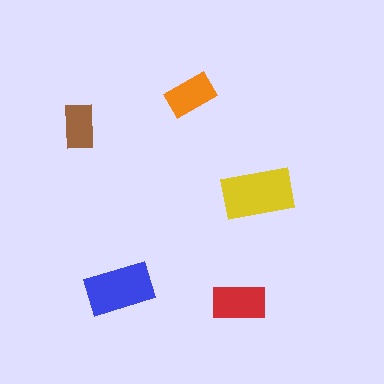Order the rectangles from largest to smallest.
the yellow one, the blue one, the red one, the orange one, the brown one.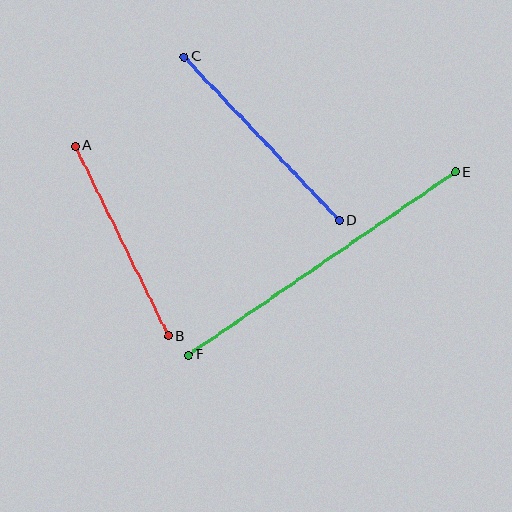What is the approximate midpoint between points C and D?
The midpoint is at approximately (262, 139) pixels.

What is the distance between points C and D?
The distance is approximately 225 pixels.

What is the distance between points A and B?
The distance is approximately 212 pixels.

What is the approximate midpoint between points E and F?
The midpoint is at approximately (322, 263) pixels.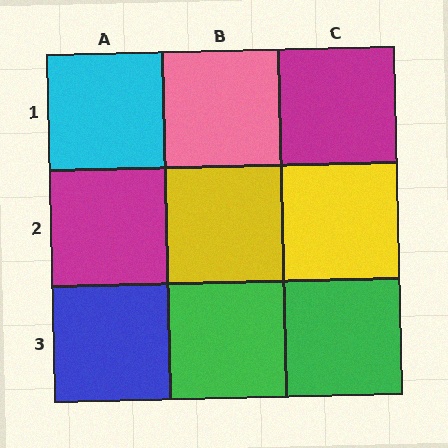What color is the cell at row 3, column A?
Blue.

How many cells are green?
2 cells are green.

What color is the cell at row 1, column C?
Magenta.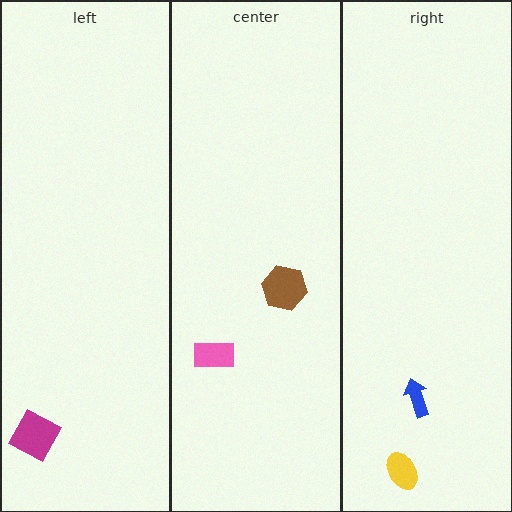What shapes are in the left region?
The magenta square.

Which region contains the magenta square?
The left region.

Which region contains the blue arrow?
The right region.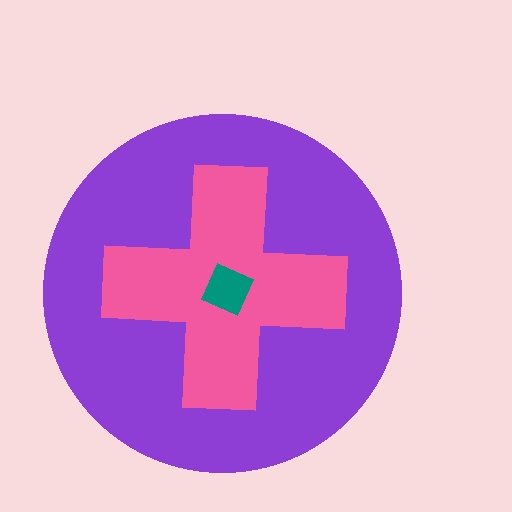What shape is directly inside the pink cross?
The teal square.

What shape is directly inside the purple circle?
The pink cross.